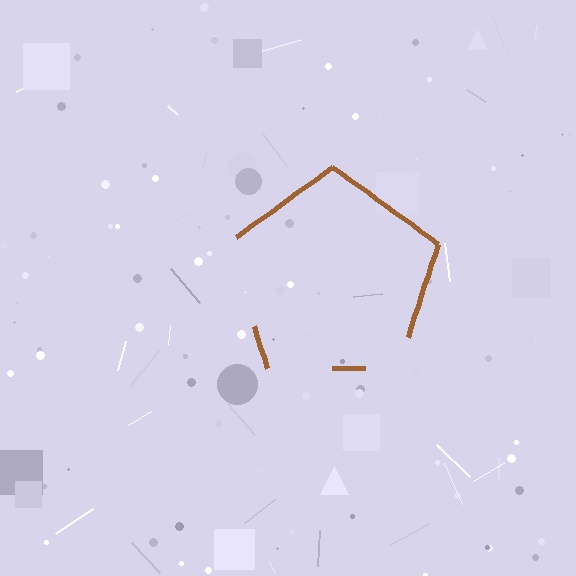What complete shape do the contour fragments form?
The contour fragments form a pentagon.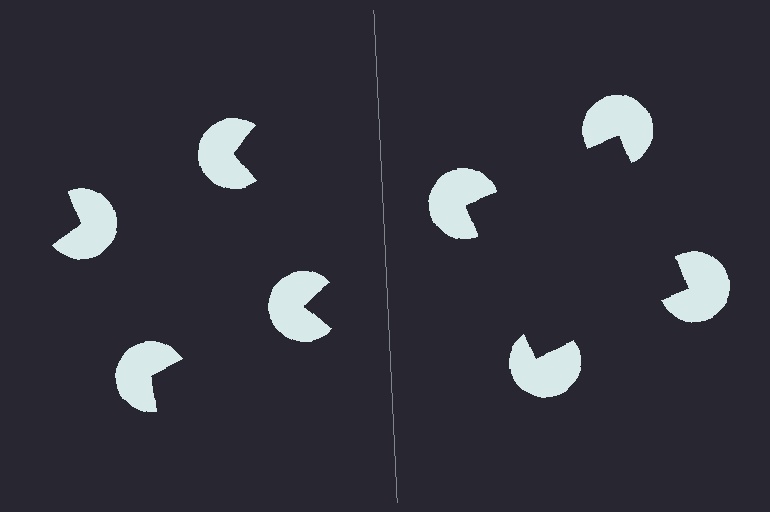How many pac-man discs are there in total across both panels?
8 — 4 on each side.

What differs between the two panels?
The pac-man discs are positioned identically on both sides; only the wedge orientations differ. On the right they align to a square; on the left they are misaligned.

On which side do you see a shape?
An illusory square appears on the right side. On the left side the wedge cuts are rotated, so no coherent shape forms.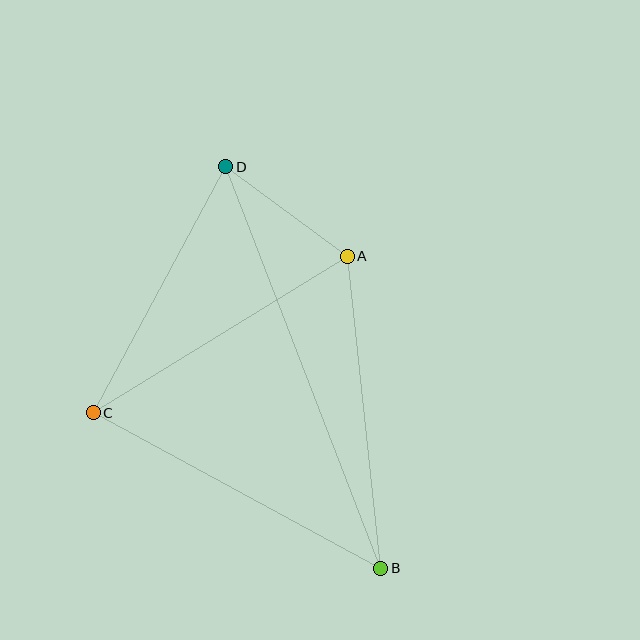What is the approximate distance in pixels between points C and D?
The distance between C and D is approximately 279 pixels.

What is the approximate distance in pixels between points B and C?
The distance between B and C is approximately 327 pixels.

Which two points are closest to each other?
Points A and D are closest to each other.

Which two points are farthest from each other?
Points B and D are farthest from each other.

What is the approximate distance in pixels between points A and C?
The distance between A and C is approximately 298 pixels.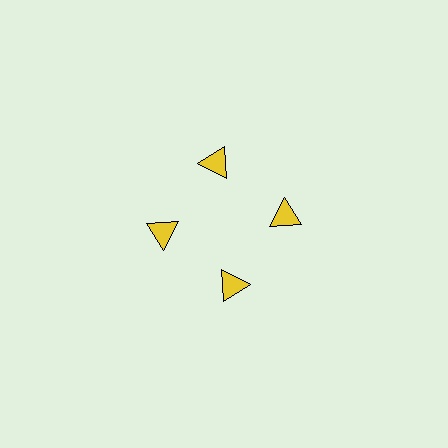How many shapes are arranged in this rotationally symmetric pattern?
There are 4 shapes, arranged in 4 groups of 1.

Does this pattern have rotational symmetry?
Yes, this pattern has 4-fold rotational symmetry. It looks the same after rotating 90 degrees around the center.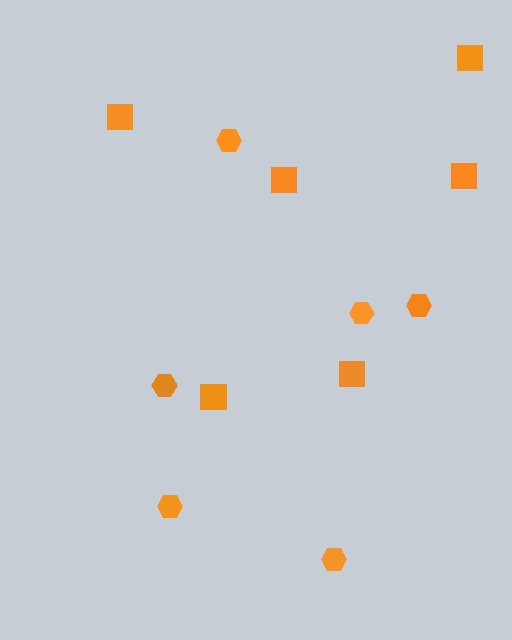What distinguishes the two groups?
There are 2 groups: one group of squares (6) and one group of hexagons (6).